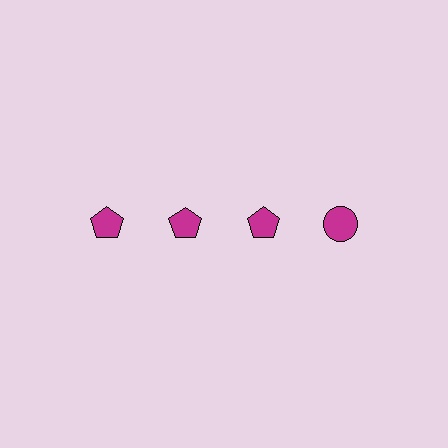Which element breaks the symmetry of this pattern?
The magenta circle in the top row, second from right column breaks the symmetry. All other shapes are magenta pentagons.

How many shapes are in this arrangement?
There are 4 shapes arranged in a grid pattern.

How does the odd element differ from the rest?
It has a different shape: circle instead of pentagon.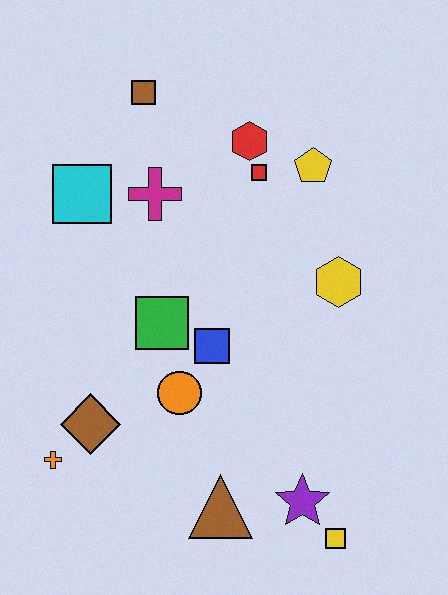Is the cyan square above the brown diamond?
Yes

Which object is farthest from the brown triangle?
The brown square is farthest from the brown triangle.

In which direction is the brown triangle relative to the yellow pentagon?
The brown triangle is below the yellow pentagon.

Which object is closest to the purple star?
The yellow square is closest to the purple star.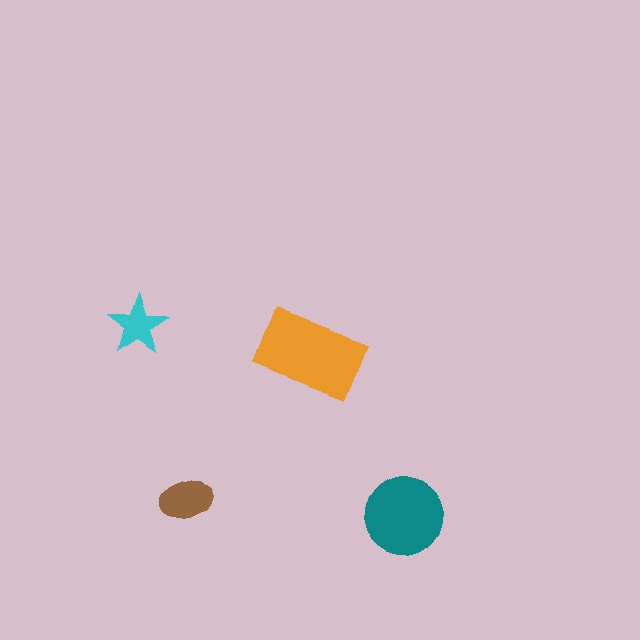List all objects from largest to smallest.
The orange rectangle, the teal circle, the brown ellipse, the cyan star.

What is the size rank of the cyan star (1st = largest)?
4th.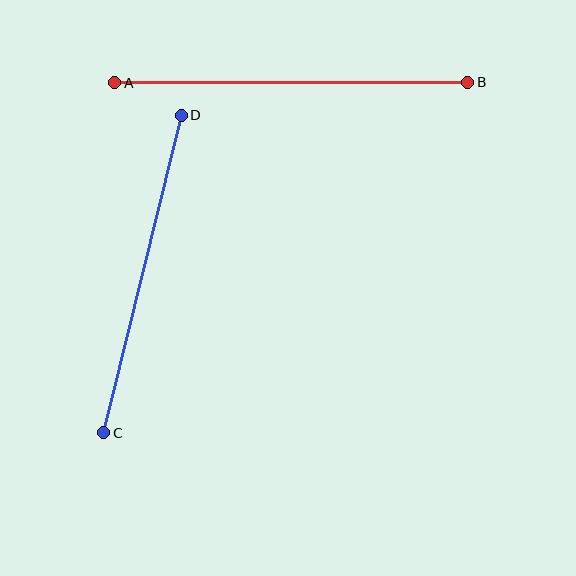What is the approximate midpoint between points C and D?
The midpoint is at approximately (142, 274) pixels.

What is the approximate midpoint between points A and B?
The midpoint is at approximately (291, 82) pixels.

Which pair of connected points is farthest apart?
Points A and B are farthest apart.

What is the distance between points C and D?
The distance is approximately 326 pixels.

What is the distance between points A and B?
The distance is approximately 353 pixels.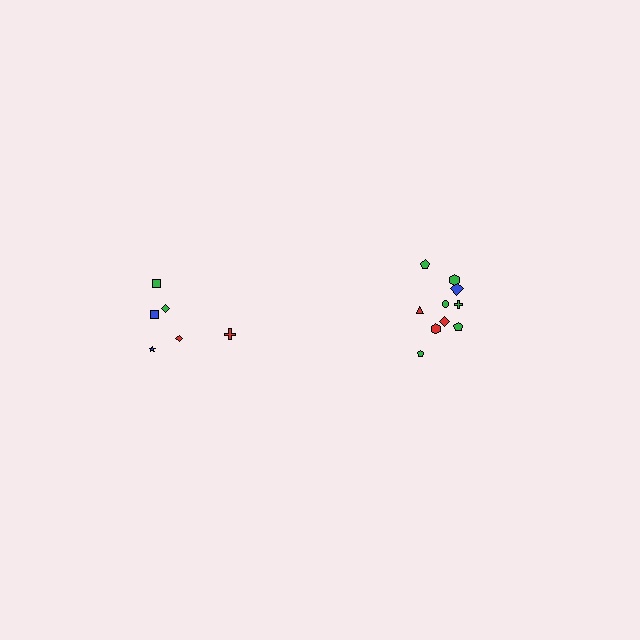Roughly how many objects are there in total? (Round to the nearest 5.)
Roughly 15 objects in total.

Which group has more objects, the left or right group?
The right group.